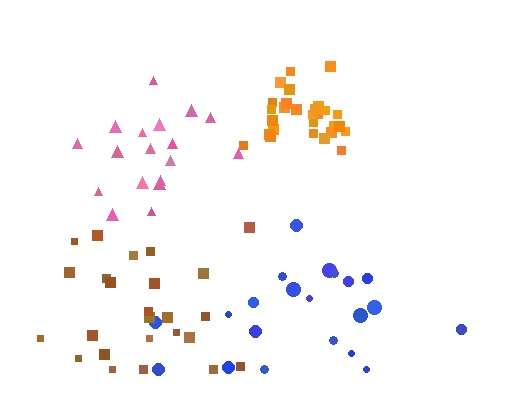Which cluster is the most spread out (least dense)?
Blue.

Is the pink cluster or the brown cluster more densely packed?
Pink.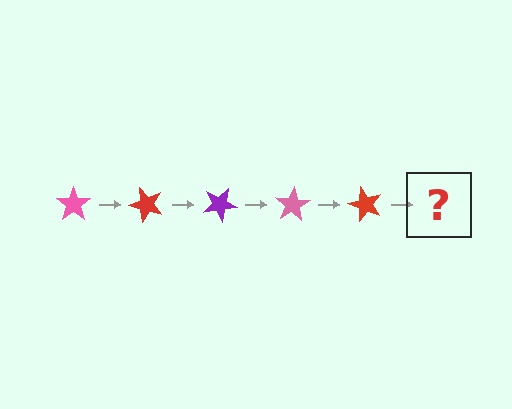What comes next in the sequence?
The next element should be a purple star, rotated 250 degrees from the start.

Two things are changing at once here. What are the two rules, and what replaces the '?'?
The two rules are that it rotates 50 degrees each step and the color cycles through pink, red, and purple. The '?' should be a purple star, rotated 250 degrees from the start.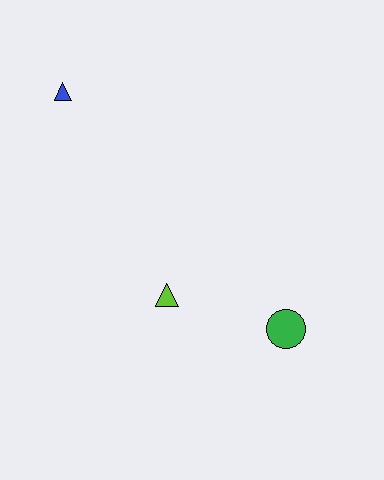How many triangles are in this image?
There are 2 triangles.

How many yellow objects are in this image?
There are no yellow objects.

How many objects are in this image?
There are 3 objects.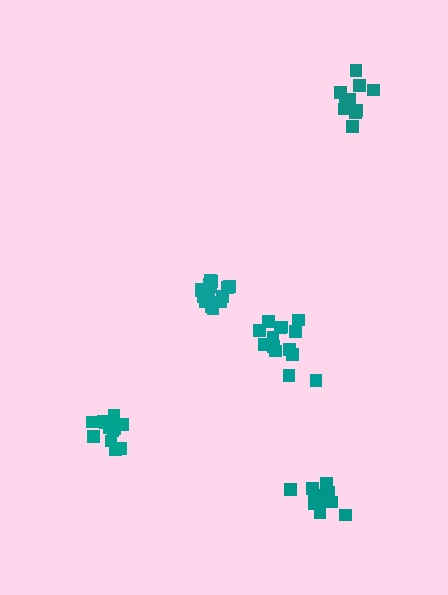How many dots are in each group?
Group 1: 11 dots, Group 2: 10 dots, Group 3: 13 dots, Group 4: 14 dots, Group 5: 15 dots (63 total).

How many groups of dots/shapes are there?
There are 5 groups.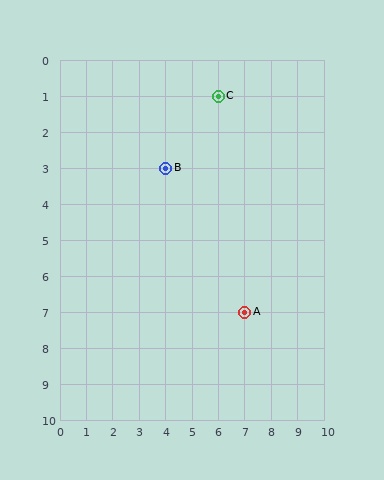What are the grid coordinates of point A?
Point A is at grid coordinates (7, 7).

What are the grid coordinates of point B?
Point B is at grid coordinates (4, 3).